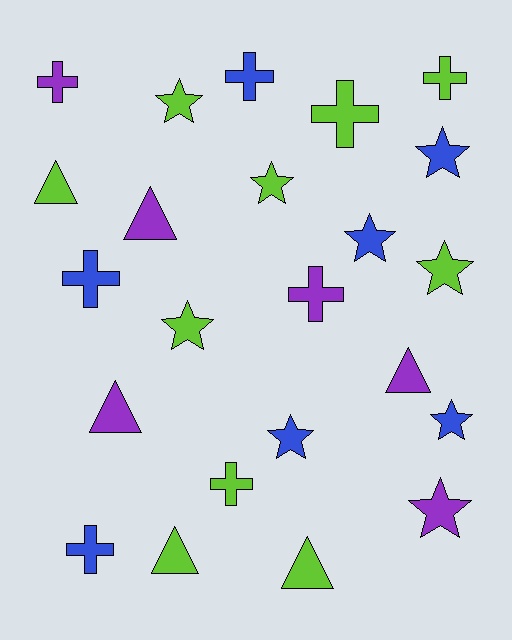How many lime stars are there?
There are 4 lime stars.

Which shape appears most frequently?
Star, with 9 objects.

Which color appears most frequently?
Lime, with 10 objects.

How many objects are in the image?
There are 23 objects.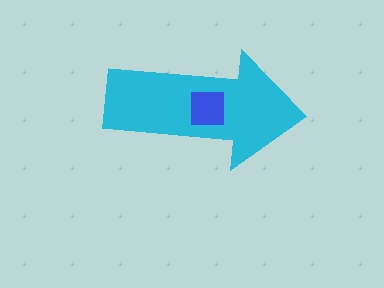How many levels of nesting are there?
2.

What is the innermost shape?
The blue square.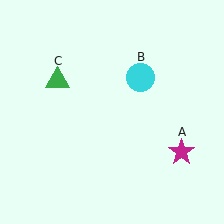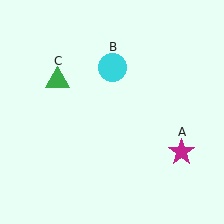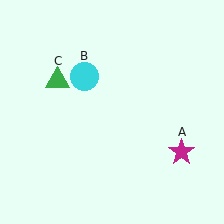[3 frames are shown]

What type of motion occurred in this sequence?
The cyan circle (object B) rotated counterclockwise around the center of the scene.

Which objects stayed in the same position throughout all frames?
Magenta star (object A) and green triangle (object C) remained stationary.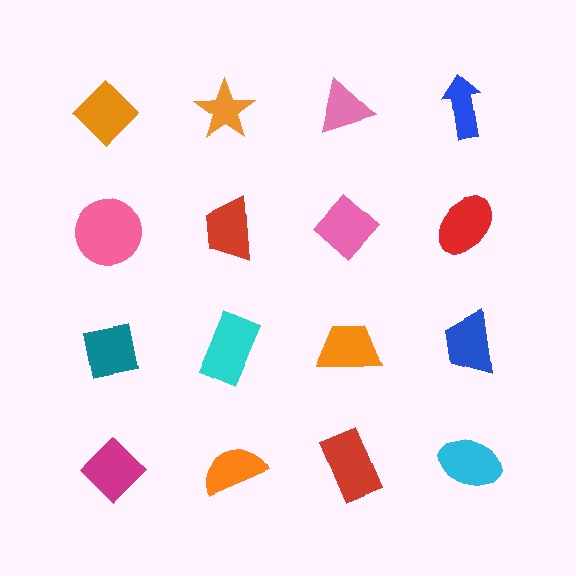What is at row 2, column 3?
A pink diamond.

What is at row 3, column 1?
A teal square.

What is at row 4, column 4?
A cyan ellipse.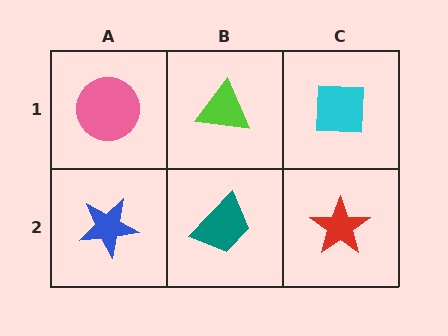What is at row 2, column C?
A red star.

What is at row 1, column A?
A pink circle.